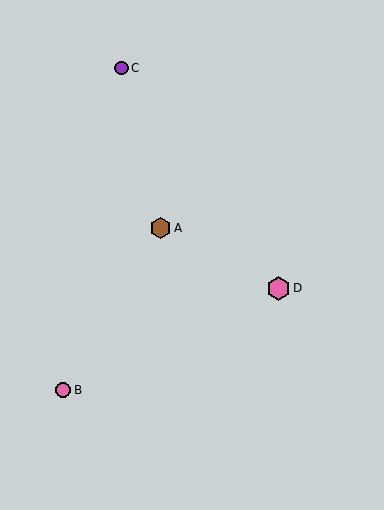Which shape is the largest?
The pink hexagon (labeled D) is the largest.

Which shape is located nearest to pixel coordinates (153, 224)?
The brown hexagon (labeled A) at (160, 228) is nearest to that location.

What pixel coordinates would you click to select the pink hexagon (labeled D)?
Click at (279, 288) to select the pink hexagon D.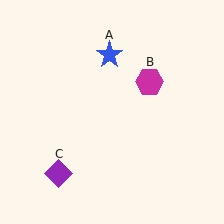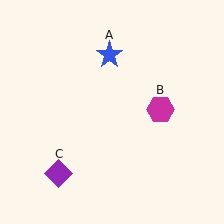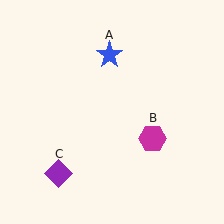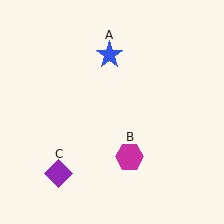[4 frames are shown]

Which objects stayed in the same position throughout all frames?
Blue star (object A) and purple diamond (object C) remained stationary.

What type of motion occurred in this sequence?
The magenta hexagon (object B) rotated clockwise around the center of the scene.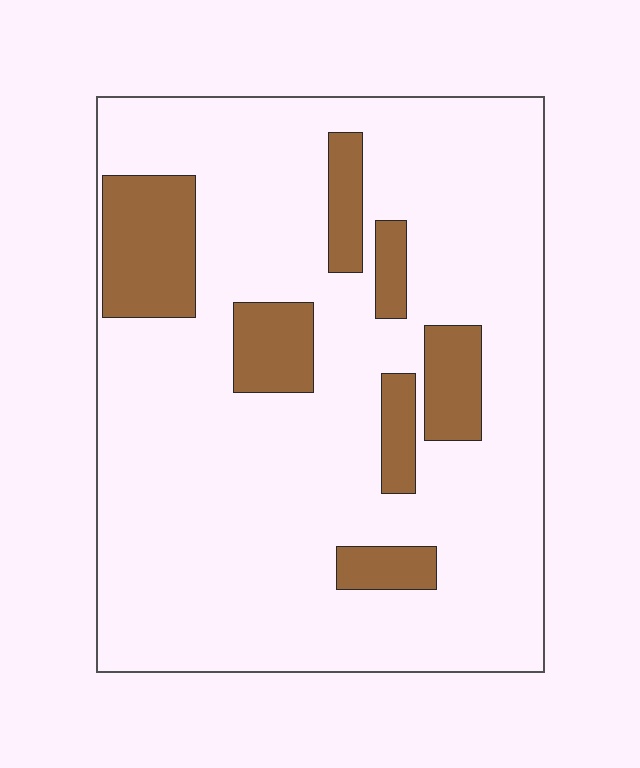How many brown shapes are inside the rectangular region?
7.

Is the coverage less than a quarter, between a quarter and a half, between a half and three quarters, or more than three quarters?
Less than a quarter.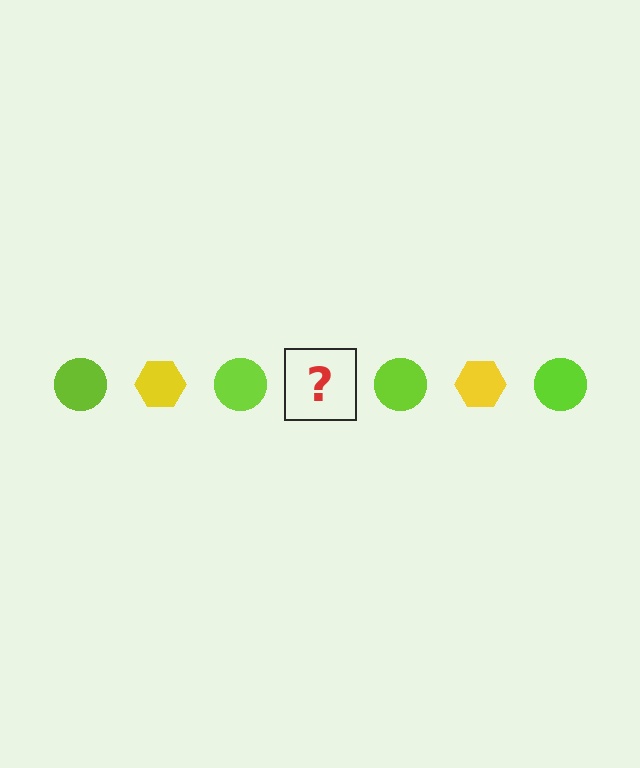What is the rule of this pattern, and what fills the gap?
The rule is that the pattern alternates between lime circle and yellow hexagon. The gap should be filled with a yellow hexagon.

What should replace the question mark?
The question mark should be replaced with a yellow hexagon.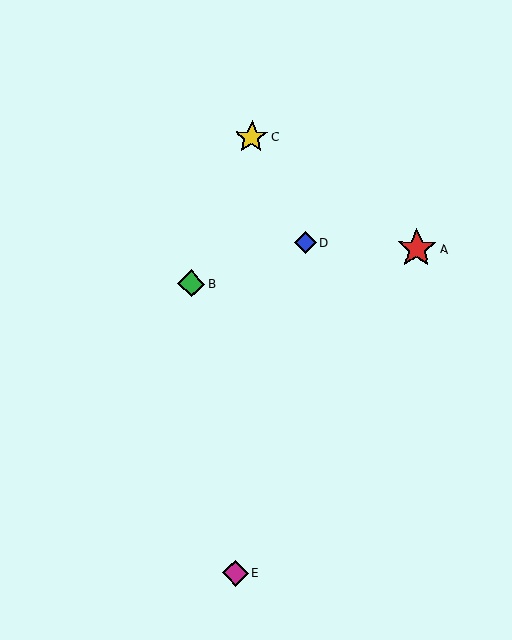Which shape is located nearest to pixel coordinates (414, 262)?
The red star (labeled A) at (417, 248) is nearest to that location.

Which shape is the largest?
The red star (labeled A) is the largest.